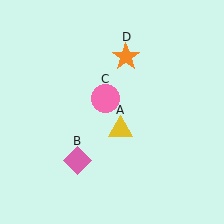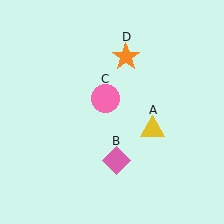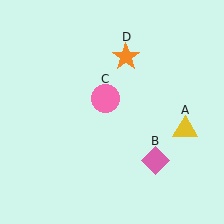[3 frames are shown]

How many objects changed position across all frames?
2 objects changed position: yellow triangle (object A), pink diamond (object B).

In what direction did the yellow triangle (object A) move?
The yellow triangle (object A) moved right.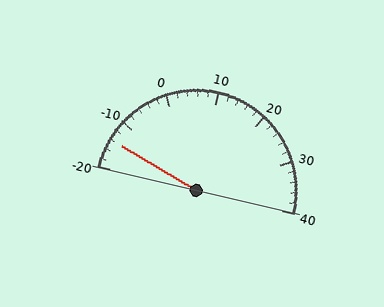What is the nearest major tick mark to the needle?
The nearest major tick mark is -10.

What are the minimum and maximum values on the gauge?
The gauge ranges from -20 to 40.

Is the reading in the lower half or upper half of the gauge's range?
The reading is in the lower half of the range (-20 to 40).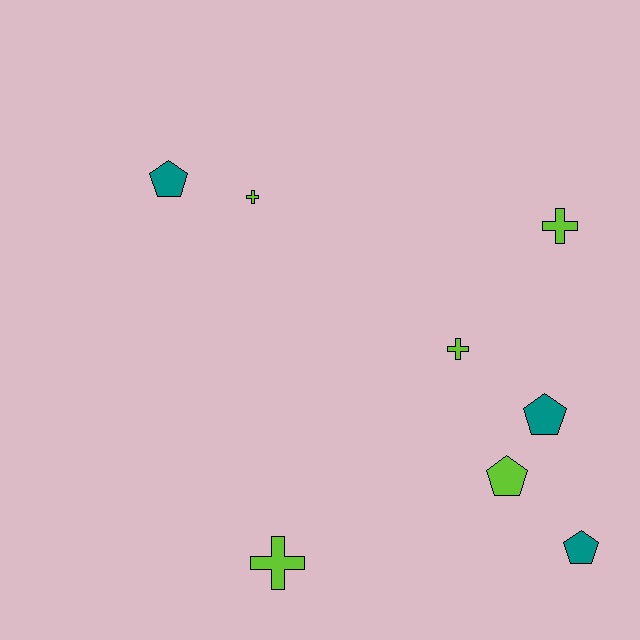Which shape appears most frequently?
Cross, with 4 objects.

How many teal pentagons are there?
There are 3 teal pentagons.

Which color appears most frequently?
Lime, with 5 objects.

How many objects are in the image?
There are 8 objects.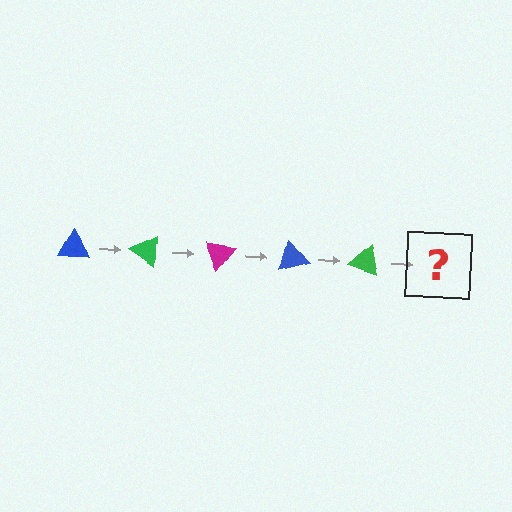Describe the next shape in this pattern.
It should be a magenta triangle, rotated 175 degrees from the start.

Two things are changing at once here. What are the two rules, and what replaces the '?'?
The two rules are that it rotates 35 degrees each step and the color cycles through blue, green, and magenta. The '?' should be a magenta triangle, rotated 175 degrees from the start.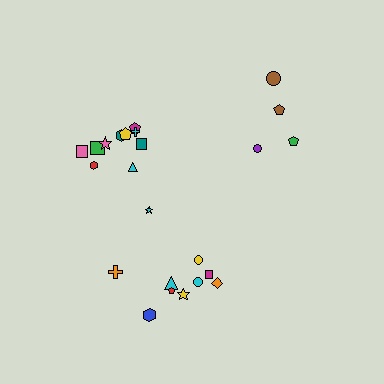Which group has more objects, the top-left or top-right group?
The top-left group.